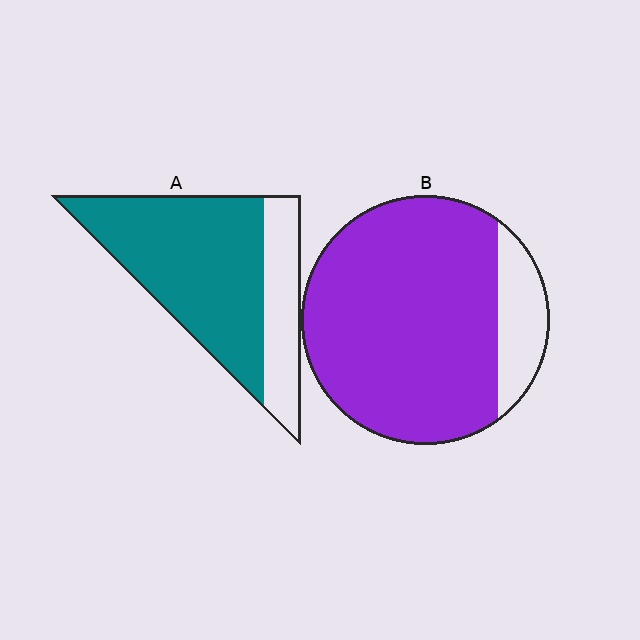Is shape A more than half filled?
Yes.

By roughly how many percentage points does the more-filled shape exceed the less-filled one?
By roughly 10 percentage points (B over A).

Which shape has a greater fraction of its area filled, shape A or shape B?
Shape B.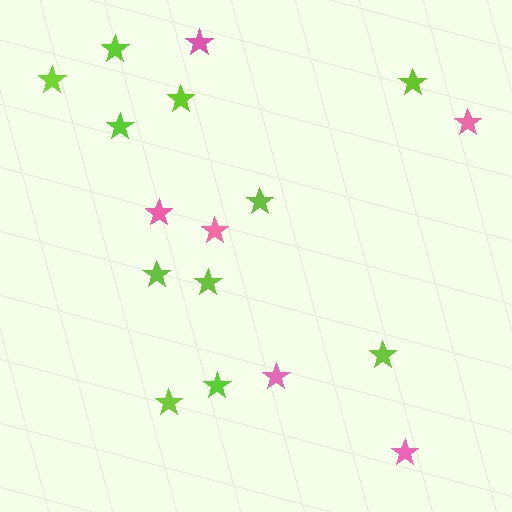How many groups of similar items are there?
There are 2 groups: one group of lime stars (11) and one group of pink stars (6).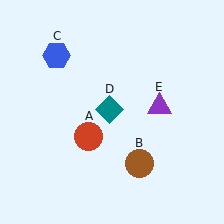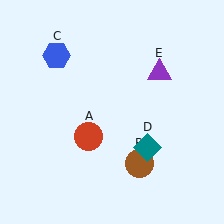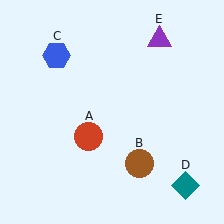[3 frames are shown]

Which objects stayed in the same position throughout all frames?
Red circle (object A) and brown circle (object B) and blue hexagon (object C) remained stationary.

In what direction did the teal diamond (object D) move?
The teal diamond (object D) moved down and to the right.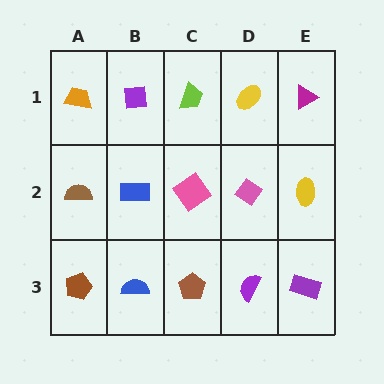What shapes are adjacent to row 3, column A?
A brown semicircle (row 2, column A), a blue semicircle (row 3, column B).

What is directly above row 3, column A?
A brown semicircle.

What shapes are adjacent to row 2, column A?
An orange trapezoid (row 1, column A), a brown pentagon (row 3, column A), a blue rectangle (row 2, column B).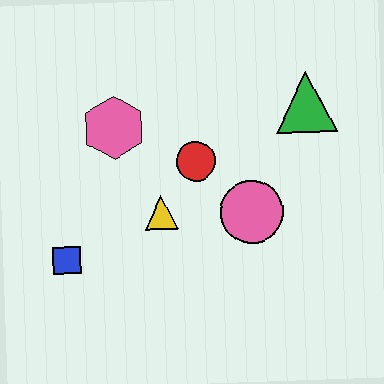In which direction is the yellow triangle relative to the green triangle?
The yellow triangle is to the left of the green triangle.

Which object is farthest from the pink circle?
The blue square is farthest from the pink circle.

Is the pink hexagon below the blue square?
No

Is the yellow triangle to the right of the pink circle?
No